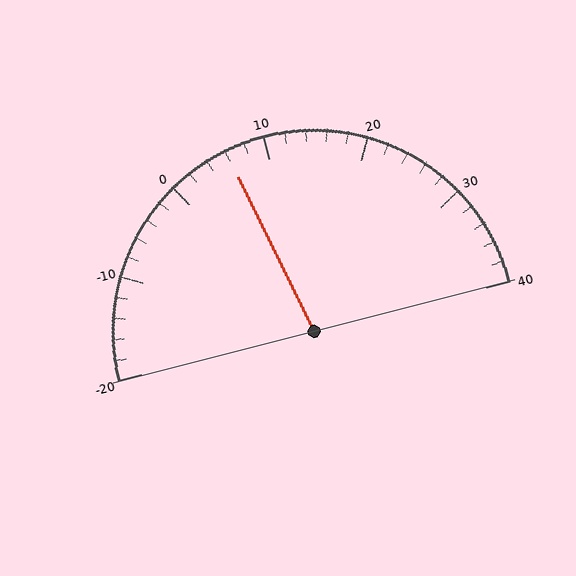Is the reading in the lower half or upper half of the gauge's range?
The reading is in the lower half of the range (-20 to 40).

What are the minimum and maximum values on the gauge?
The gauge ranges from -20 to 40.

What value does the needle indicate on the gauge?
The needle indicates approximately 6.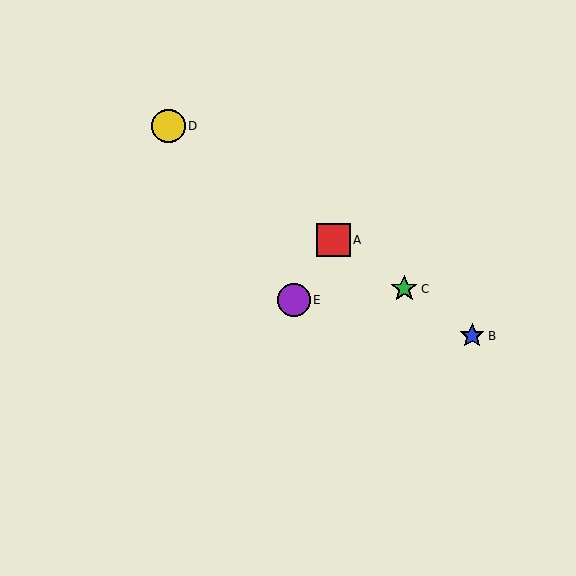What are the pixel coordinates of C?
Object C is at (404, 289).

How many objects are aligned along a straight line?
4 objects (A, B, C, D) are aligned along a straight line.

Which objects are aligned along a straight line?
Objects A, B, C, D are aligned along a straight line.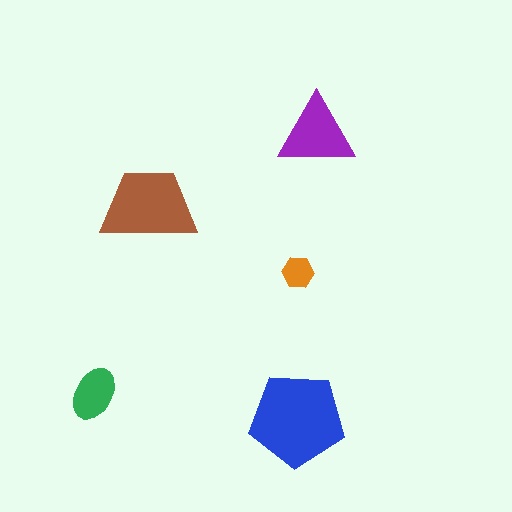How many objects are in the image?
There are 5 objects in the image.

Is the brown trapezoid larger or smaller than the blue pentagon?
Smaller.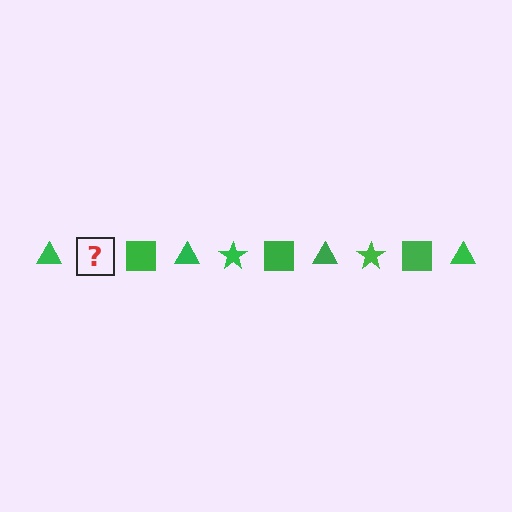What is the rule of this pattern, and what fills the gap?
The rule is that the pattern cycles through triangle, star, square shapes in green. The gap should be filled with a green star.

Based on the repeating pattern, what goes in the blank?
The blank should be a green star.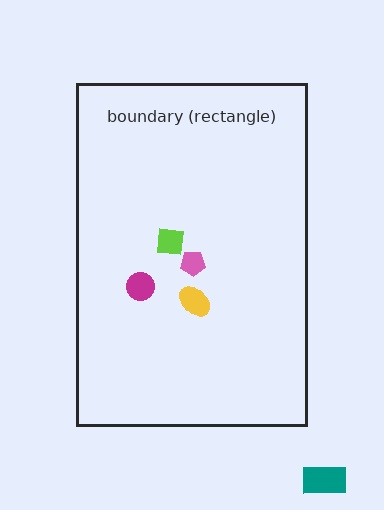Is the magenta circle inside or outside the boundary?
Inside.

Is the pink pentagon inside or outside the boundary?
Inside.